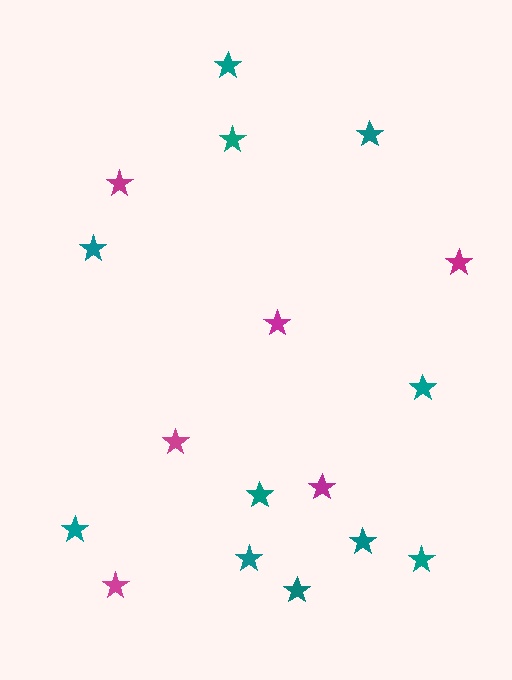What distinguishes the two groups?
There are 2 groups: one group of magenta stars (6) and one group of teal stars (11).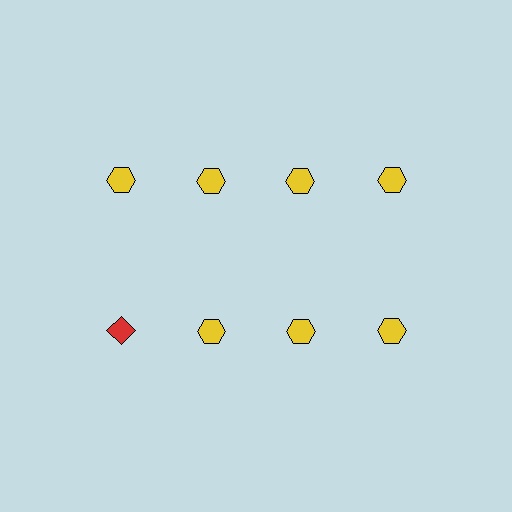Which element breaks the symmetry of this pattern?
The red diamond in the second row, leftmost column breaks the symmetry. All other shapes are yellow hexagons.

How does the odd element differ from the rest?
It differs in both color (red instead of yellow) and shape (diamond instead of hexagon).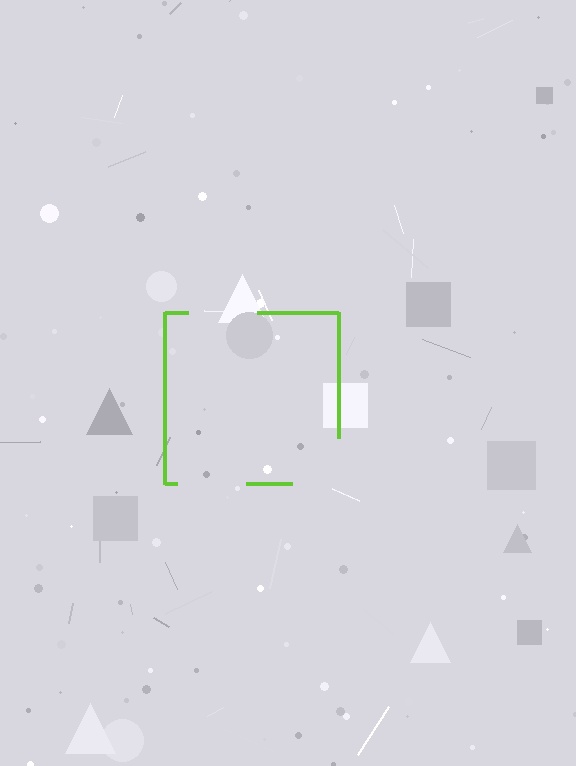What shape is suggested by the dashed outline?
The dashed outline suggests a square.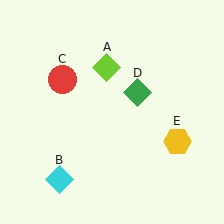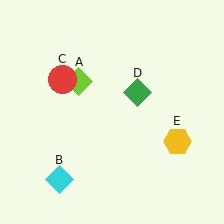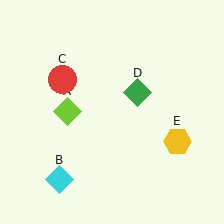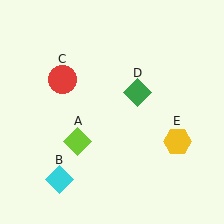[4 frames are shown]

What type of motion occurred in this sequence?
The lime diamond (object A) rotated counterclockwise around the center of the scene.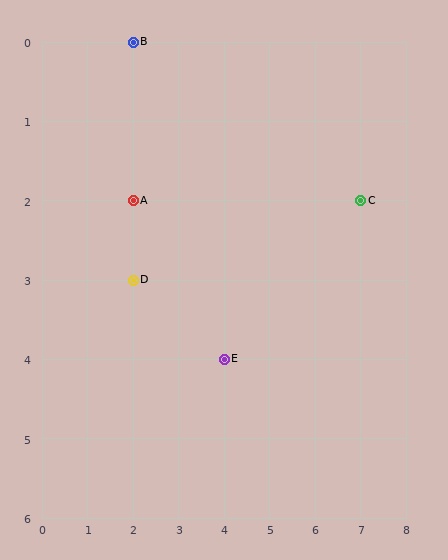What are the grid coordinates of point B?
Point B is at grid coordinates (2, 0).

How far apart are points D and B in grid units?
Points D and B are 3 rows apart.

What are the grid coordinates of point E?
Point E is at grid coordinates (4, 4).